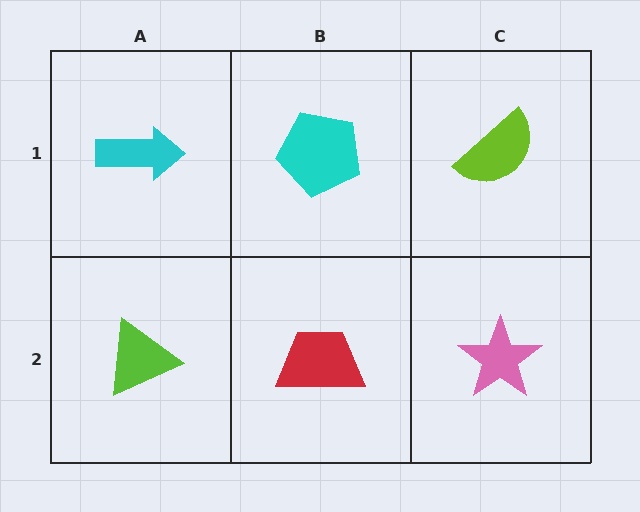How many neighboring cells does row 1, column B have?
3.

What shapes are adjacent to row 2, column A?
A cyan arrow (row 1, column A), a red trapezoid (row 2, column B).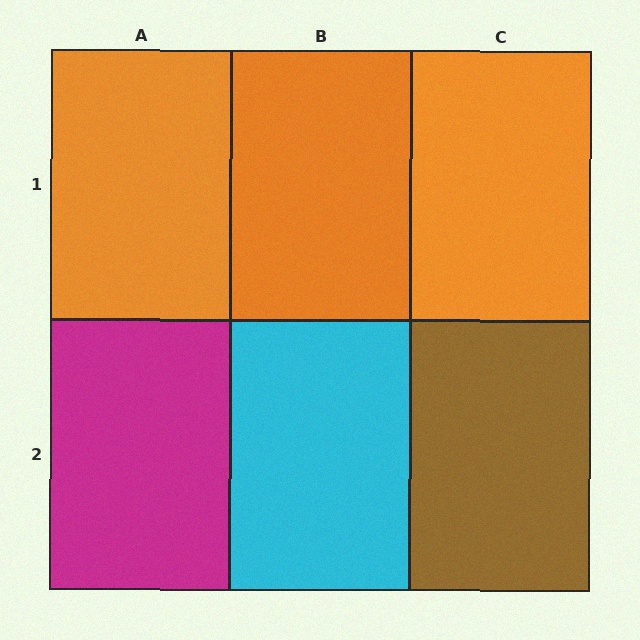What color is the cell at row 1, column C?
Orange.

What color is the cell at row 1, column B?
Orange.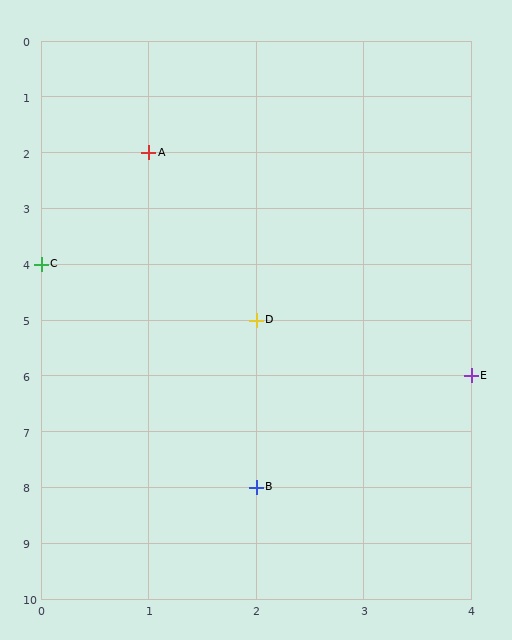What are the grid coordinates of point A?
Point A is at grid coordinates (1, 2).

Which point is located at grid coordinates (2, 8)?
Point B is at (2, 8).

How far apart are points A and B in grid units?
Points A and B are 1 column and 6 rows apart (about 6.1 grid units diagonally).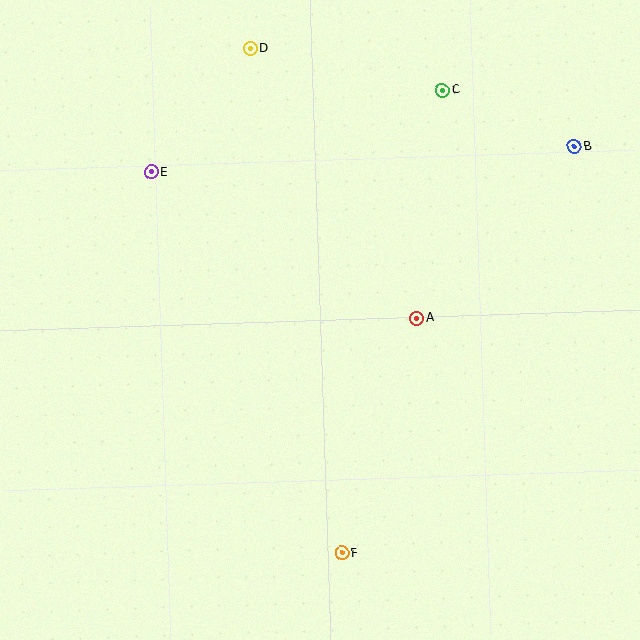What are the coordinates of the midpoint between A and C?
The midpoint between A and C is at (430, 204).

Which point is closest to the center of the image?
Point A at (417, 318) is closest to the center.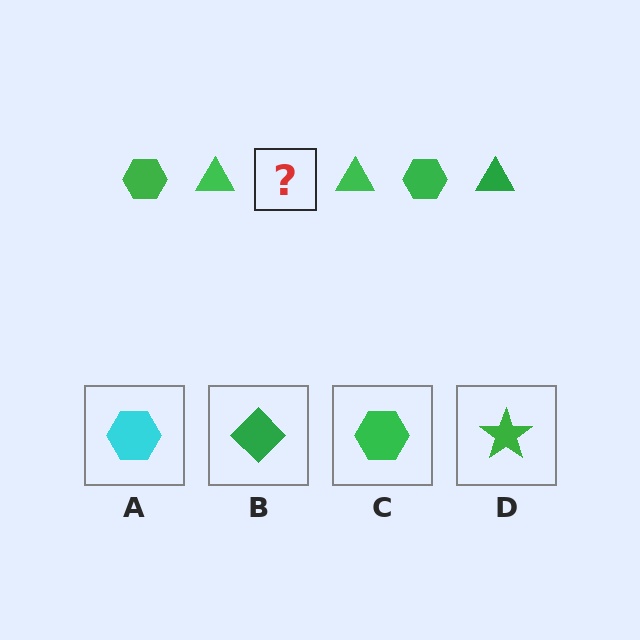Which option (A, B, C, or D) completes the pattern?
C.